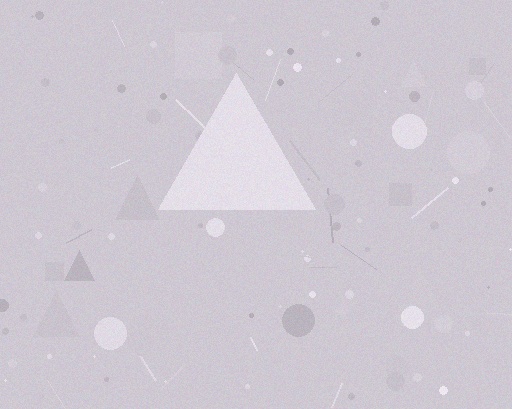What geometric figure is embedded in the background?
A triangle is embedded in the background.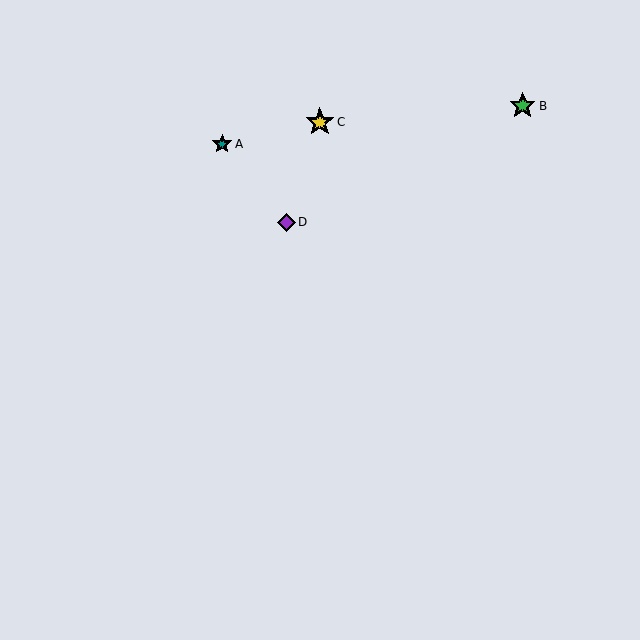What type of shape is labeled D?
Shape D is a purple diamond.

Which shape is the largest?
The yellow star (labeled C) is the largest.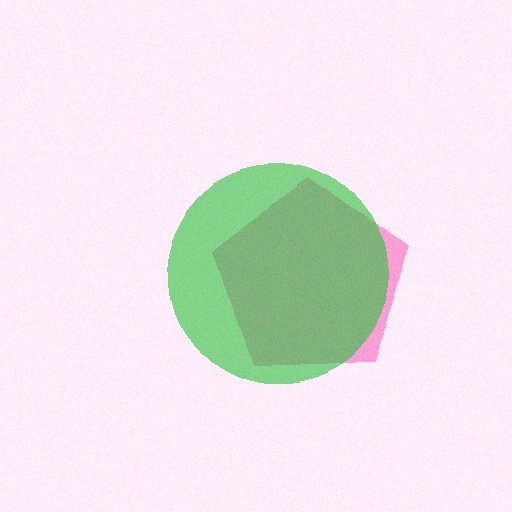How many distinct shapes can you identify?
There are 2 distinct shapes: a pink pentagon, a green circle.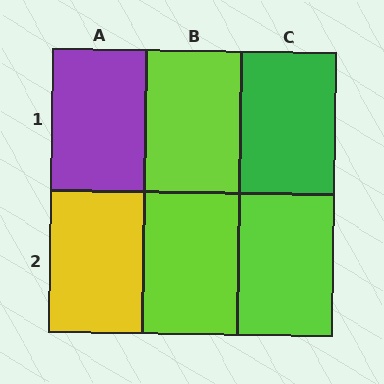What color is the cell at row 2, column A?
Yellow.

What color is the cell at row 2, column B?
Lime.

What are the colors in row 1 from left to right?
Purple, lime, green.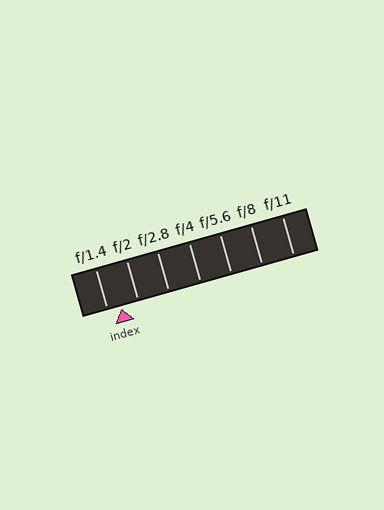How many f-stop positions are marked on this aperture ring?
There are 7 f-stop positions marked.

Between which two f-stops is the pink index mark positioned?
The index mark is between f/1.4 and f/2.